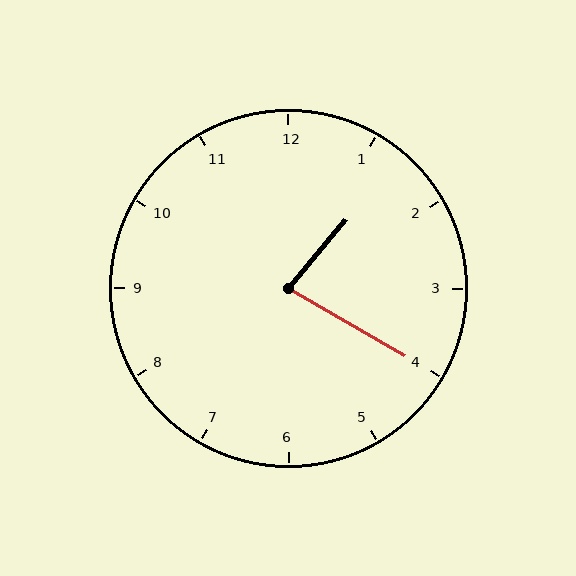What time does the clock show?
1:20.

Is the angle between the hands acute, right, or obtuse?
It is acute.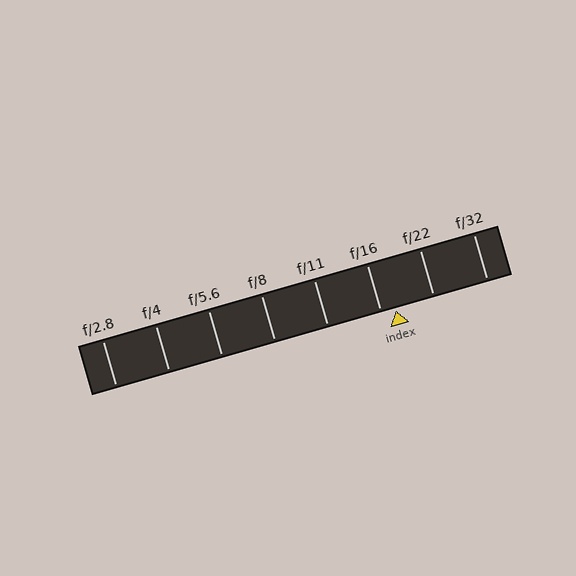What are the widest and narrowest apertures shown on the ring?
The widest aperture shown is f/2.8 and the narrowest is f/32.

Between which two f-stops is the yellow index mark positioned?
The index mark is between f/16 and f/22.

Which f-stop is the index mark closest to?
The index mark is closest to f/16.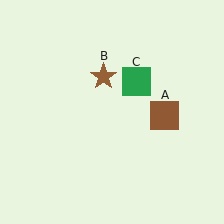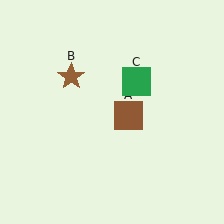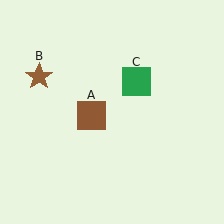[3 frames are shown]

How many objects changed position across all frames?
2 objects changed position: brown square (object A), brown star (object B).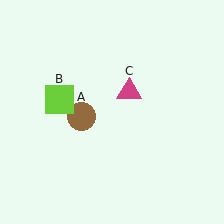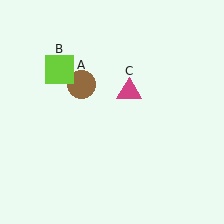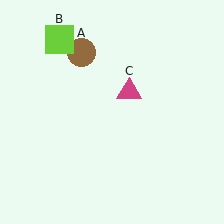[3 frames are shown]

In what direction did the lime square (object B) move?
The lime square (object B) moved up.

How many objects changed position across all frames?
2 objects changed position: brown circle (object A), lime square (object B).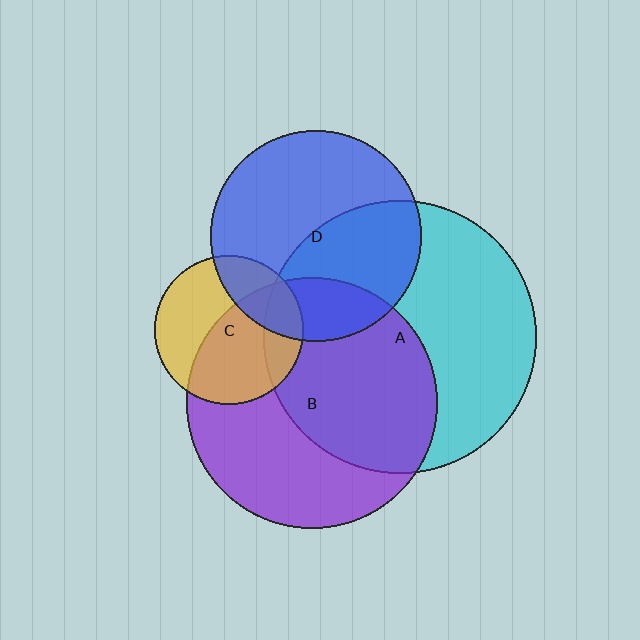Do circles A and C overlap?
Yes.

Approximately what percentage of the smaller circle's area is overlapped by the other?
Approximately 20%.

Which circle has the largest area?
Circle A (cyan).